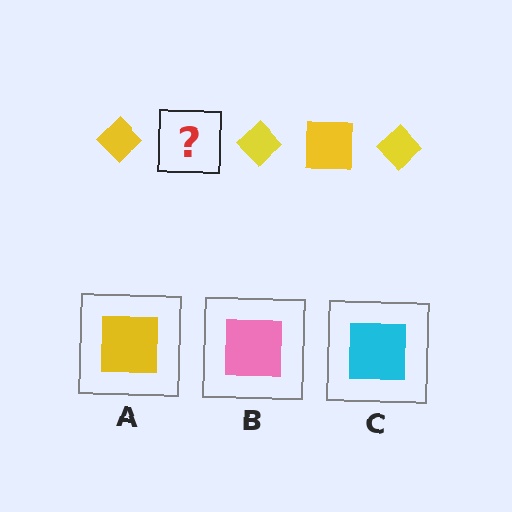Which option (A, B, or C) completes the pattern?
A.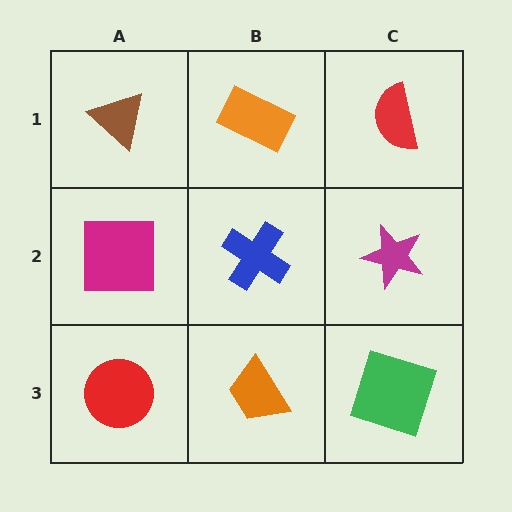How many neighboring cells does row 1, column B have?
3.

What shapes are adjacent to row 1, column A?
A magenta square (row 2, column A), an orange rectangle (row 1, column B).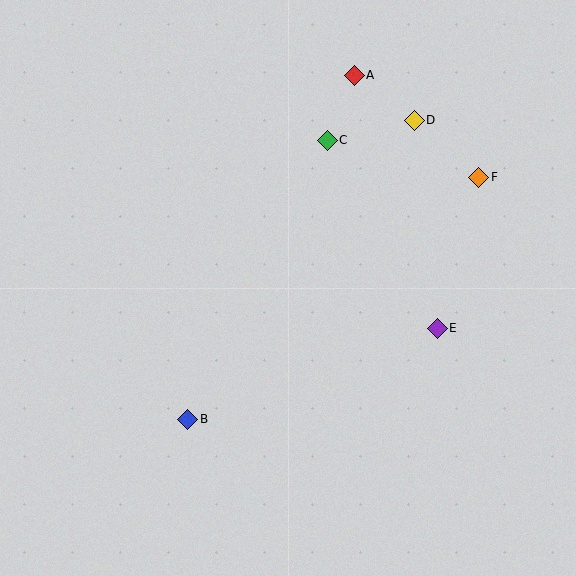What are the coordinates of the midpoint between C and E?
The midpoint between C and E is at (382, 234).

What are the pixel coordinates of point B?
Point B is at (188, 419).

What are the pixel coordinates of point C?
Point C is at (327, 140).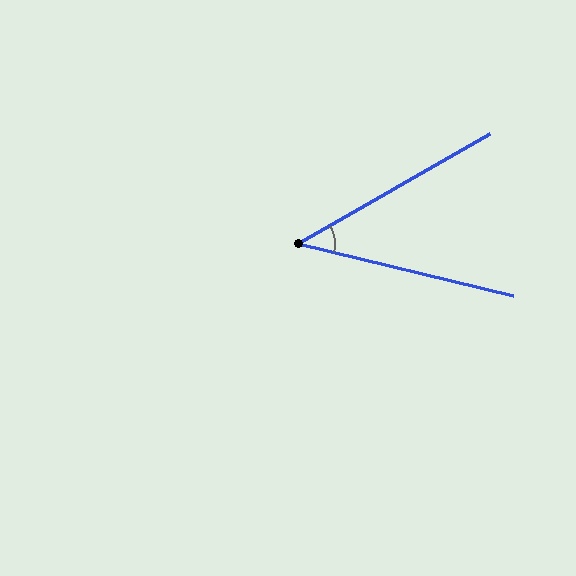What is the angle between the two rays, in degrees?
Approximately 43 degrees.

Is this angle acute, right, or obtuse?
It is acute.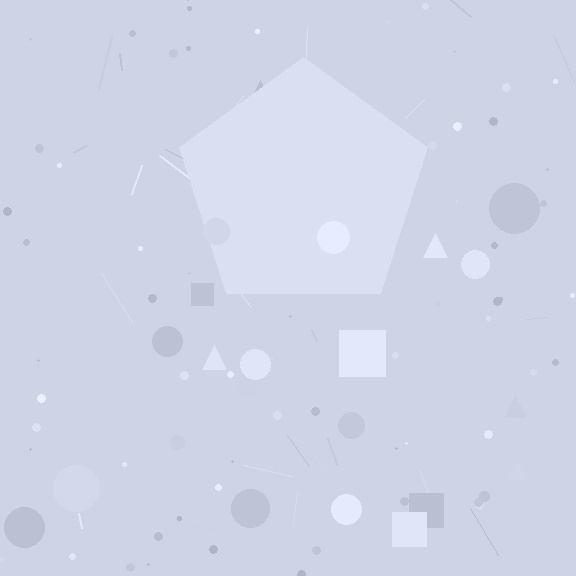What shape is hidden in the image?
A pentagon is hidden in the image.